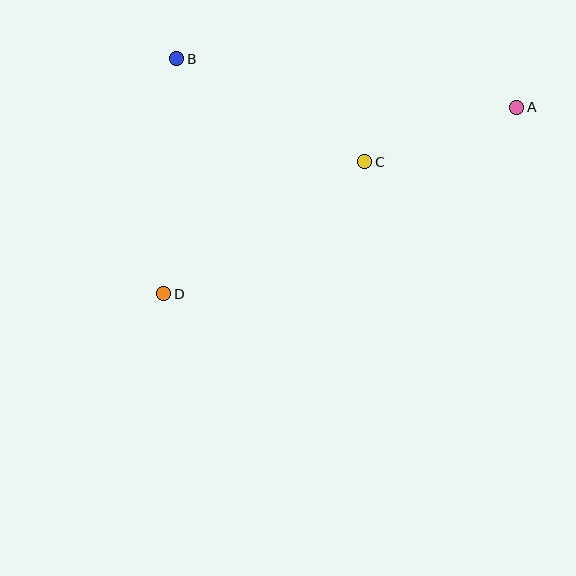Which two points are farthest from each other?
Points A and D are farthest from each other.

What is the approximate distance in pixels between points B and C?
The distance between B and C is approximately 214 pixels.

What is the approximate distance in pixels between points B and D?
The distance between B and D is approximately 235 pixels.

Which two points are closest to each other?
Points A and C are closest to each other.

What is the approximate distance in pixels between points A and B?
The distance between A and B is approximately 344 pixels.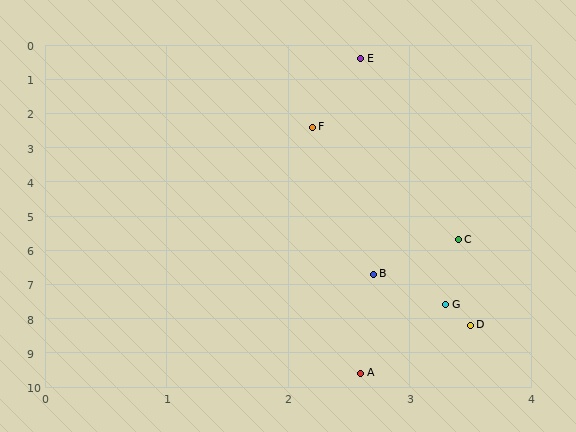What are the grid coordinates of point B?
Point B is at approximately (2.7, 6.7).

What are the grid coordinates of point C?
Point C is at approximately (3.4, 5.7).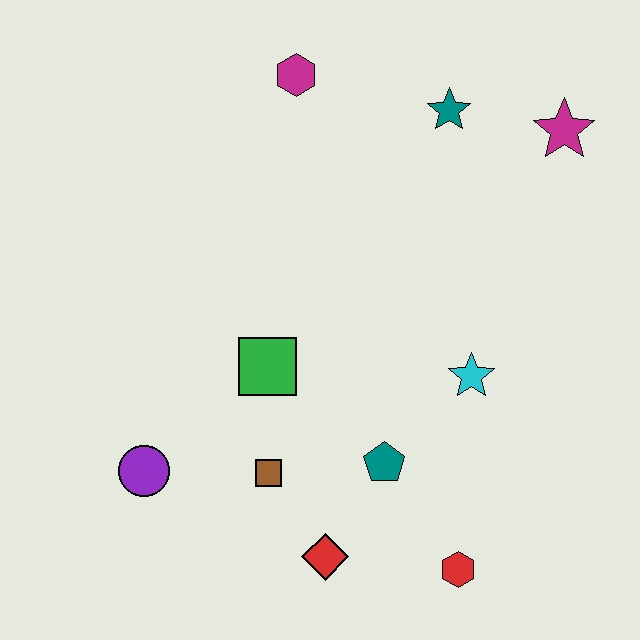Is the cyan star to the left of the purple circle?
No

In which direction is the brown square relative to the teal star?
The brown square is below the teal star.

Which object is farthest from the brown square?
The magenta star is farthest from the brown square.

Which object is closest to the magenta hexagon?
The teal star is closest to the magenta hexagon.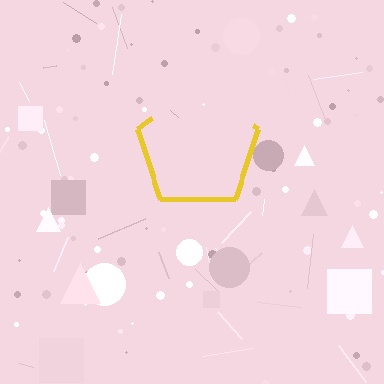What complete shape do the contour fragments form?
The contour fragments form a pentagon.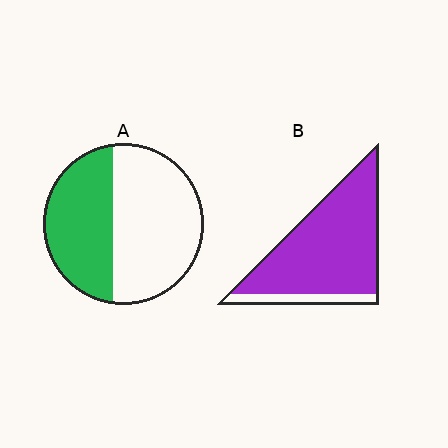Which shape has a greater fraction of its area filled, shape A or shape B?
Shape B.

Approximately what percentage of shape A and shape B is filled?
A is approximately 40% and B is approximately 85%.